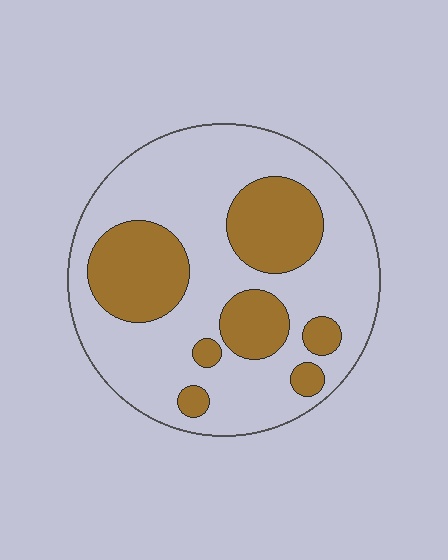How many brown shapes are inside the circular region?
7.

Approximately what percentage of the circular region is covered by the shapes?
Approximately 30%.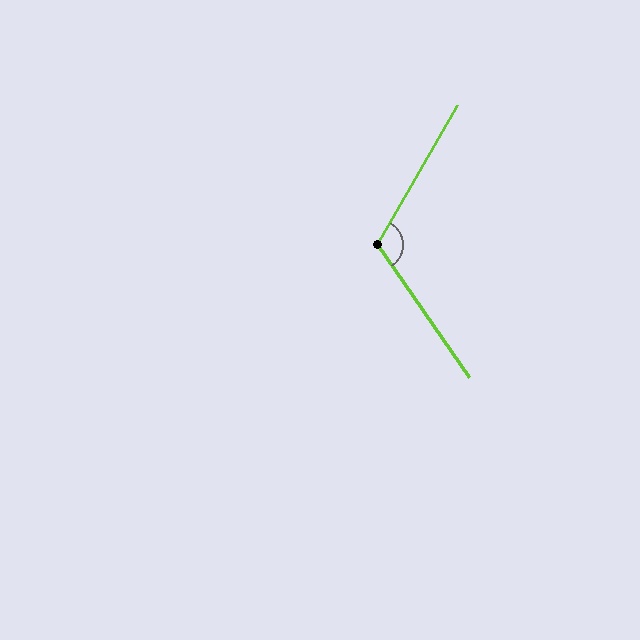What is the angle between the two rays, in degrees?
Approximately 116 degrees.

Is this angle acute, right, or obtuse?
It is obtuse.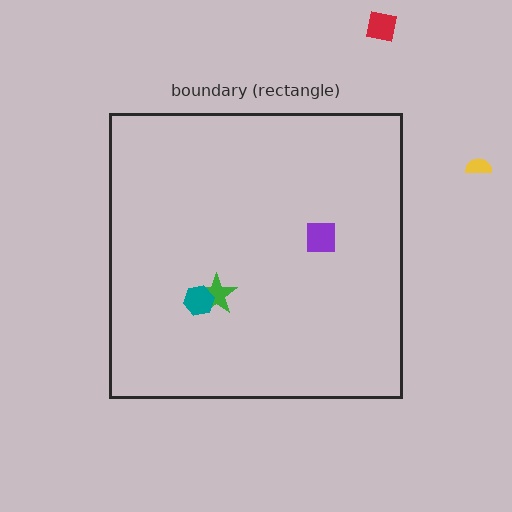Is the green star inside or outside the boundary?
Inside.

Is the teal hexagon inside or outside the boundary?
Inside.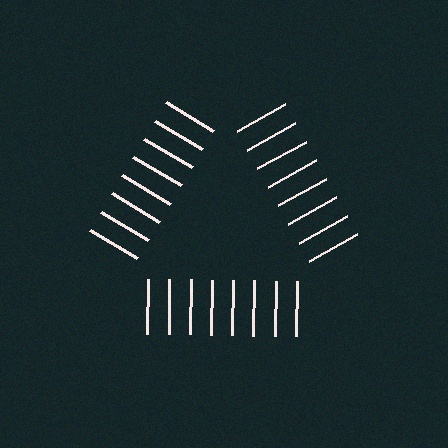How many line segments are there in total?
24 — 8 along each of the 3 edges.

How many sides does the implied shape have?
3 sides — the line-ends trace a triangle.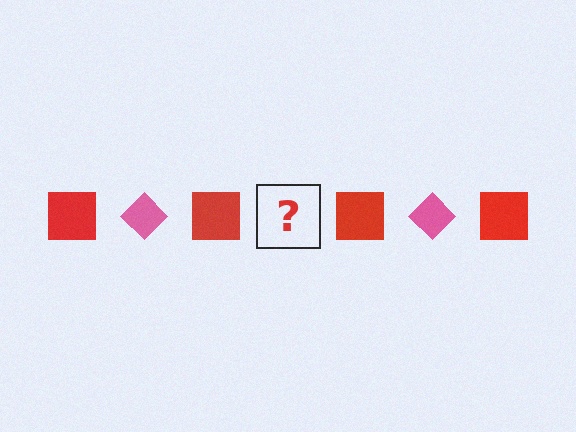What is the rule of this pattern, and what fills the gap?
The rule is that the pattern alternates between red square and pink diamond. The gap should be filled with a pink diamond.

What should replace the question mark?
The question mark should be replaced with a pink diamond.